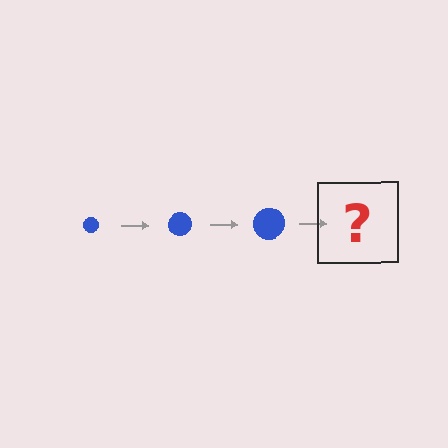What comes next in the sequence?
The next element should be a blue circle, larger than the previous one.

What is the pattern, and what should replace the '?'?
The pattern is that the circle gets progressively larger each step. The '?' should be a blue circle, larger than the previous one.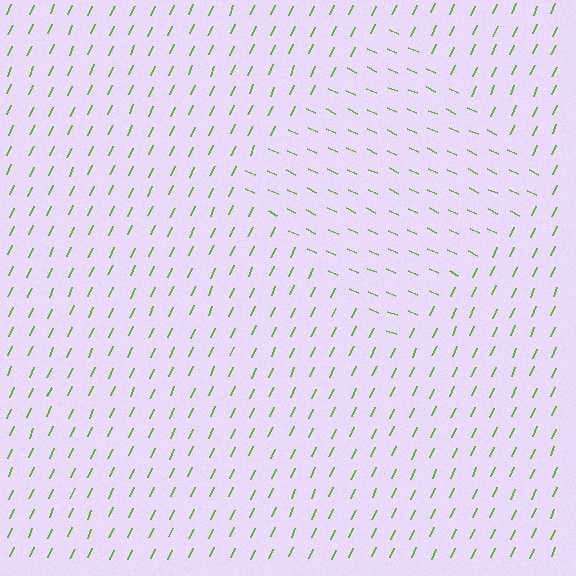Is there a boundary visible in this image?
Yes, there is a texture boundary formed by a change in line orientation.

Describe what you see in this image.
The image is filled with small lime line segments. A diamond region in the image has lines oriented differently from the surrounding lines, creating a visible texture boundary.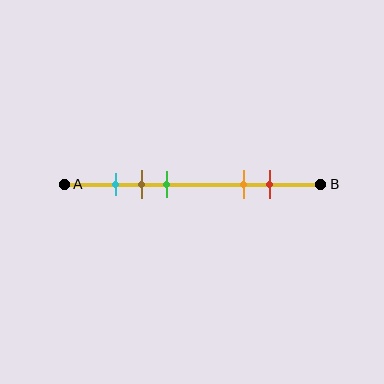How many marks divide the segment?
There are 5 marks dividing the segment.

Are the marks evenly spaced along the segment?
No, the marks are not evenly spaced.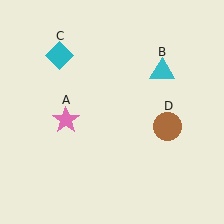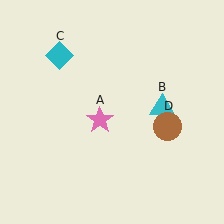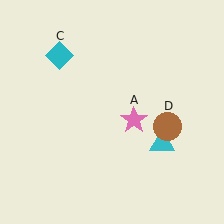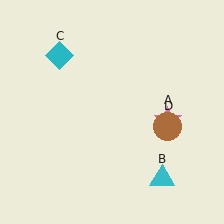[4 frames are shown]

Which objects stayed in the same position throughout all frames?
Cyan diamond (object C) and brown circle (object D) remained stationary.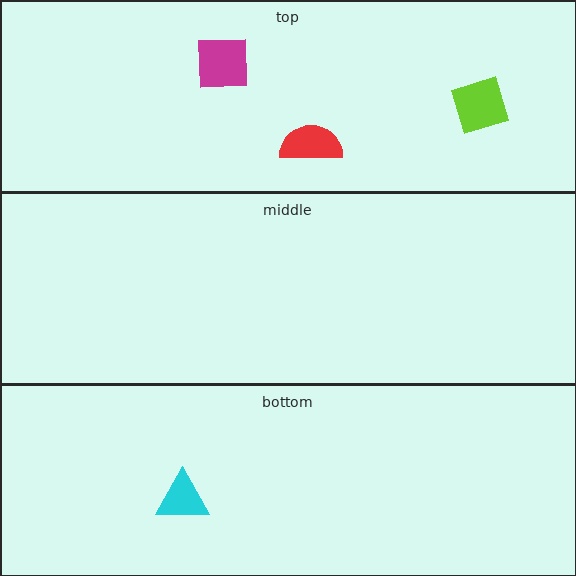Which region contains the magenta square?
The top region.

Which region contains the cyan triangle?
The bottom region.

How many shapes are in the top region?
3.